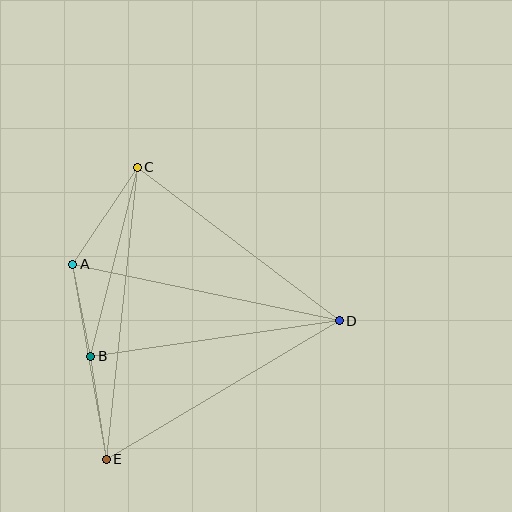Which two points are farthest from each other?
Points C and E are farthest from each other.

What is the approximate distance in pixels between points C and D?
The distance between C and D is approximately 254 pixels.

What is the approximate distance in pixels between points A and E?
The distance between A and E is approximately 198 pixels.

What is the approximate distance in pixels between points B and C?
The distance between B and C is approximately 195 pixels.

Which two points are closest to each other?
Points A and B are closest to each other.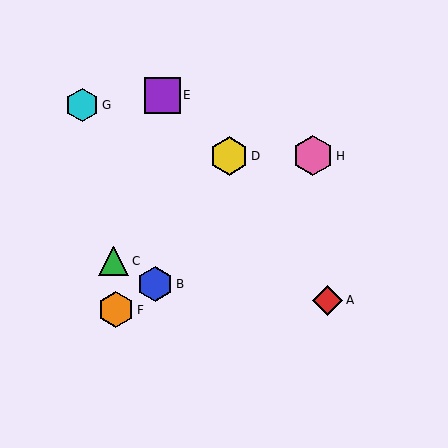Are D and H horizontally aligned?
Yes, both are at y≈156.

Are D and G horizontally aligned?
No, D is at y≈156 and G is at y≈105.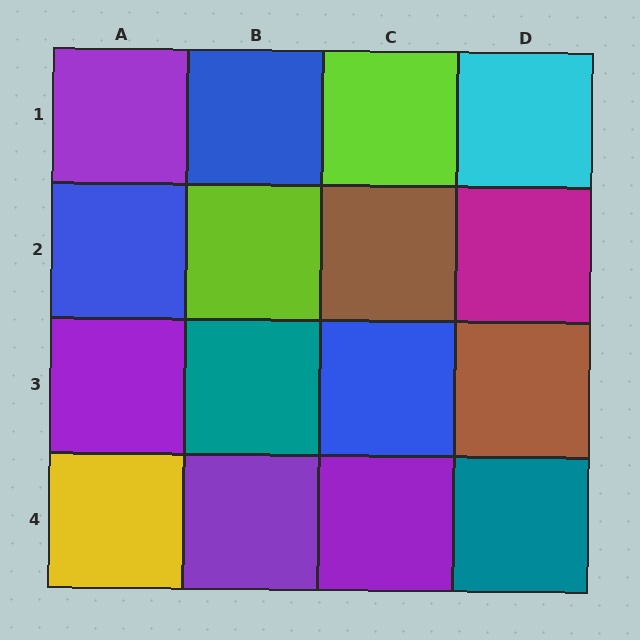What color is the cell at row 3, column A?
Purple.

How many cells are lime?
2 cells are lime.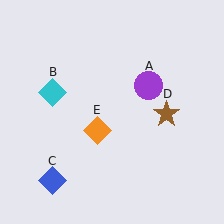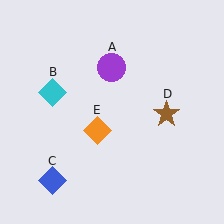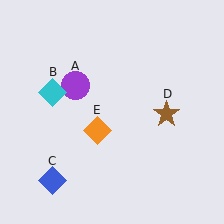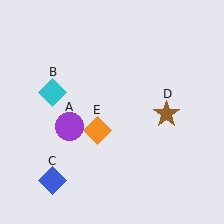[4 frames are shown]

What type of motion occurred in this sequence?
The purple circle (object A) rotated counterclockwise around the center of the scene.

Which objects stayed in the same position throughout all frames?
Cyan diamond (object B) and blue diamond (object C) and brown star (object D) and orange diamond (object E) remained stationary.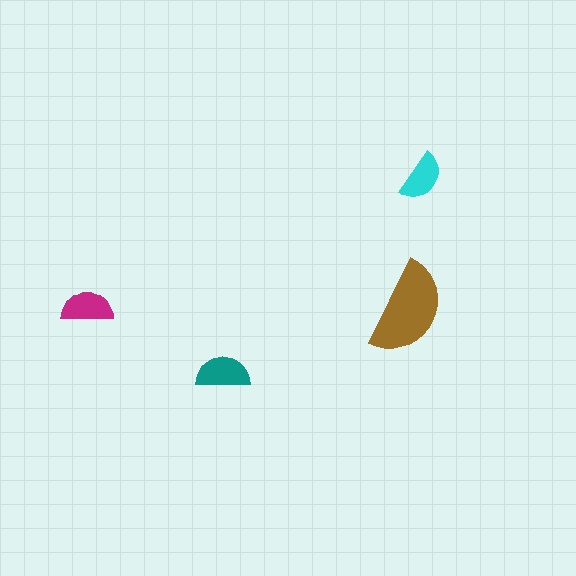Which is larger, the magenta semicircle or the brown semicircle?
The brown one.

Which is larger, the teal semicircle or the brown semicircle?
The brown one.